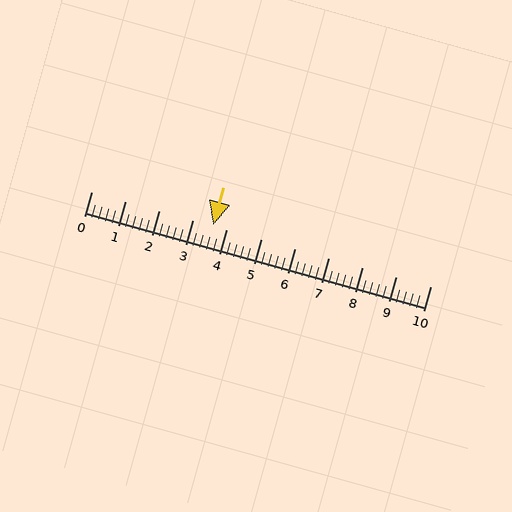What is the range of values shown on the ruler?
The ruler shows values from 0 to 10.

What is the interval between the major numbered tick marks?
The major tick marks are spaced 1 units apart.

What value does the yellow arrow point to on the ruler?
The yellow arrow points to approximately 3.6.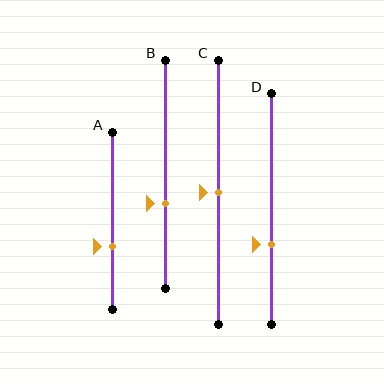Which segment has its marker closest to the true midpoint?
Segment C has its marker closest to the true midpoint.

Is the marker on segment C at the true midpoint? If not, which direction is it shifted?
Yes, the marker on segment C is at the true midpoint.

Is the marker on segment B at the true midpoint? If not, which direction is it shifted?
No, the marker on segment B is shifted downward by about 13% of the segment length.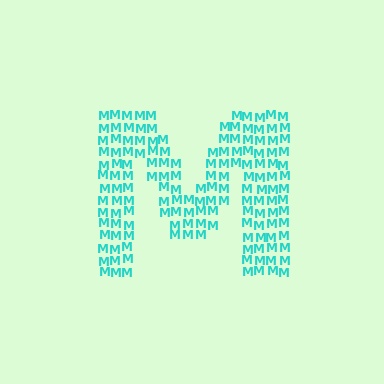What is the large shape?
The large shape is the letter M.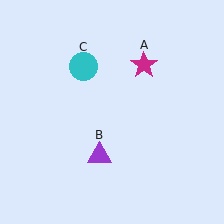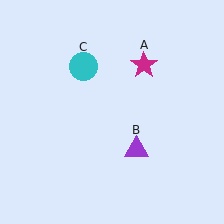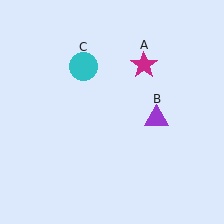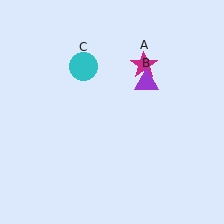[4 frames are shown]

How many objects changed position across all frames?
1 object changed position: purple triangle (object B).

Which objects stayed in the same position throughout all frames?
Magenta star (object A) and cyan circle (object C) remained stationary.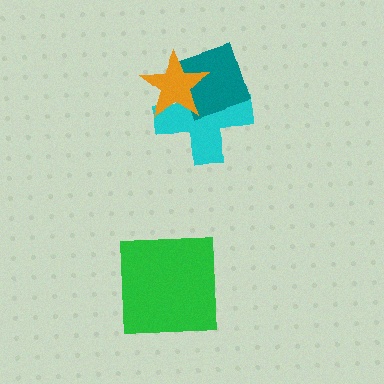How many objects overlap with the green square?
0 objects overlap with the green square.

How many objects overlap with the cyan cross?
2 objects overlap with the cyan cross.